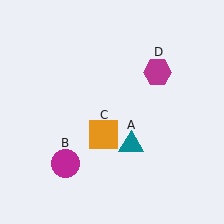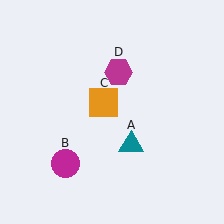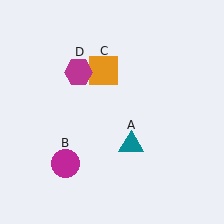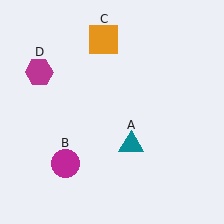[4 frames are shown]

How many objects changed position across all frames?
2 objects changed position: orange square (object C), magenta hexagon (object D).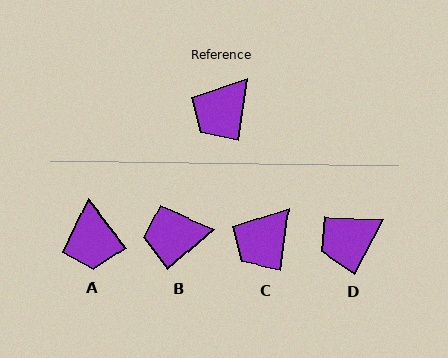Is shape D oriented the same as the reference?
No, it is off by about 21 degrees.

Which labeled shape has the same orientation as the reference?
C.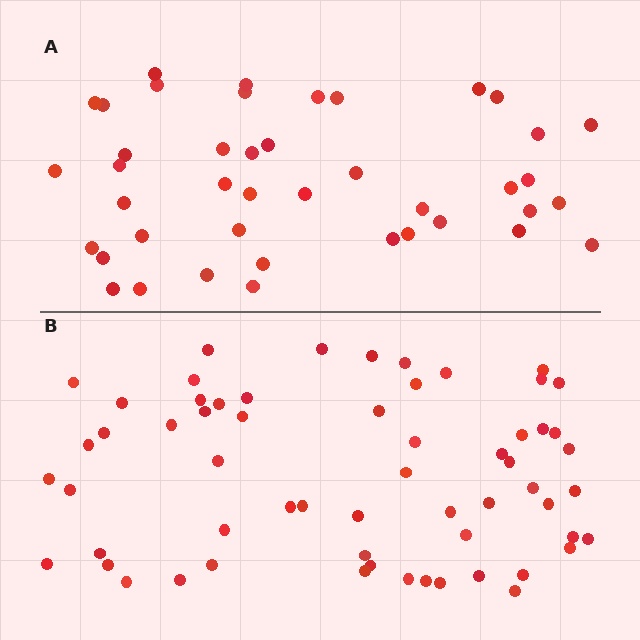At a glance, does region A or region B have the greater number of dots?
Region B (the bottom region) has more dots.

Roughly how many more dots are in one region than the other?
Region B has approximately 20 more dots than region A.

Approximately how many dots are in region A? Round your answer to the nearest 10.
About 40 dots. (The exact count is 42, which rounds to 40.)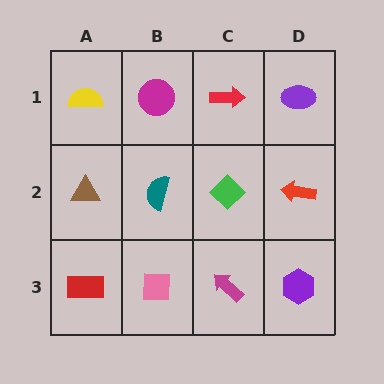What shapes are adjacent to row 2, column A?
A yellow semicircle (row 1, column A), a red rectangle (row 3, column A), a teal semicircle (row 2, column B).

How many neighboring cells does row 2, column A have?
3.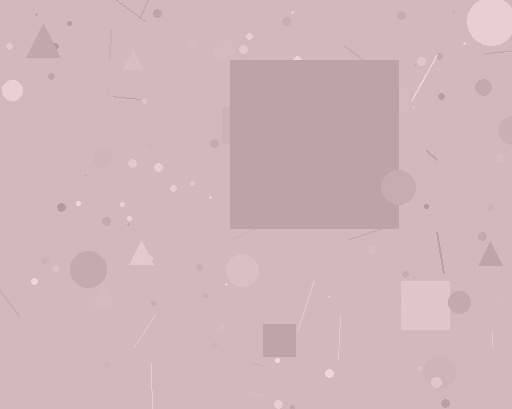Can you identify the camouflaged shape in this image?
The camouflaged shape is a square.